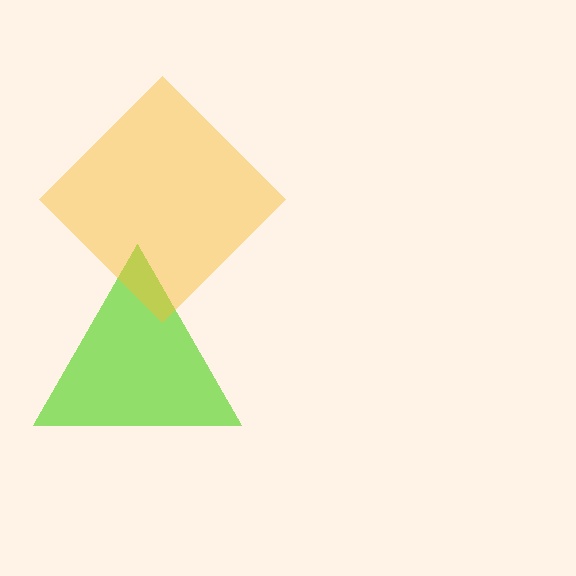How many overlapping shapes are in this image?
There are 2 overlapping shapes in the image.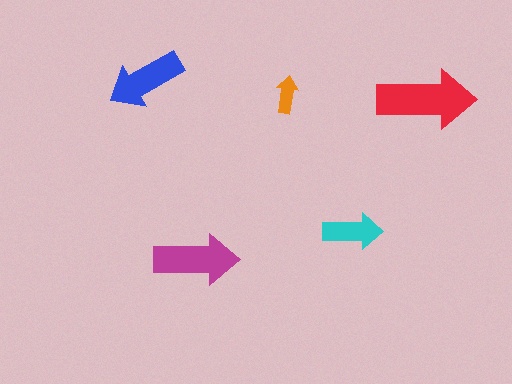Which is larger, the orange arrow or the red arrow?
The red one.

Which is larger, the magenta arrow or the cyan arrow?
The magenta one.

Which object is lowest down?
The magenta arrow is bottommost.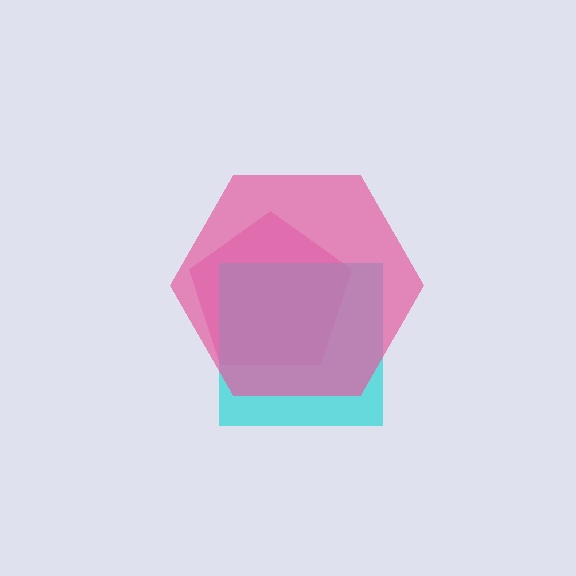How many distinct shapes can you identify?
There are 3 distinct shapes: a magenta pentagon, a cyan square, a pink hexagon.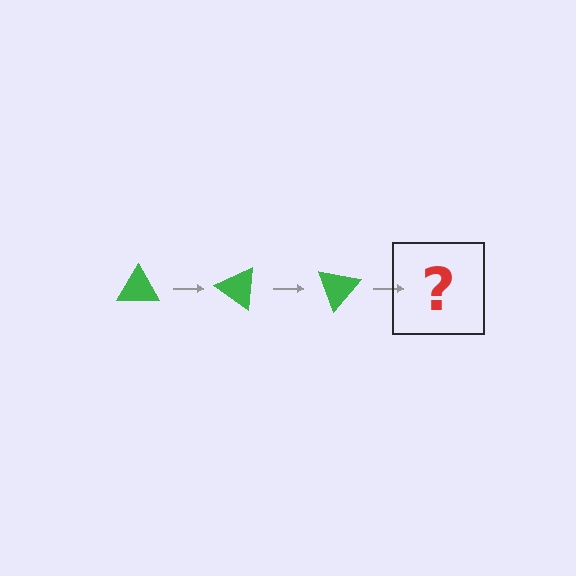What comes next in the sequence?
The next element should be a green triangle rotated 105 degrees.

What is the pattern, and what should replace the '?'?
The pattern is that the triangle rotates 35 degrees each step. The '?' should be a green triangle rotated 105 degrees.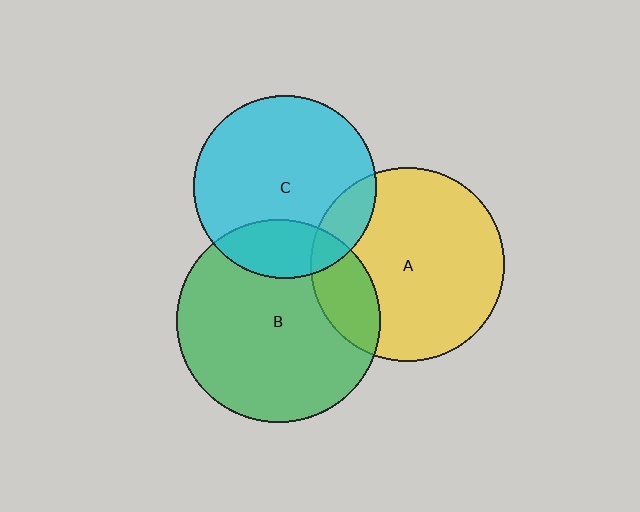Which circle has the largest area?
Circle B (green).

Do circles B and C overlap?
Yes.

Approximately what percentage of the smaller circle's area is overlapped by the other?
Approximately 20%.